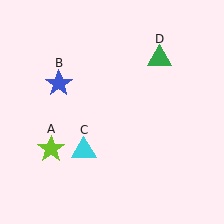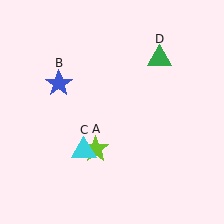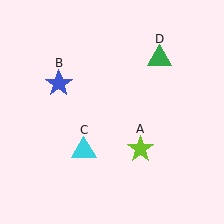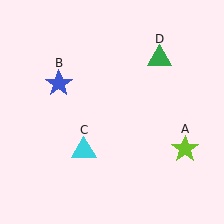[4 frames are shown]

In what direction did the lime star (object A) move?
The lime star (object A) moved right.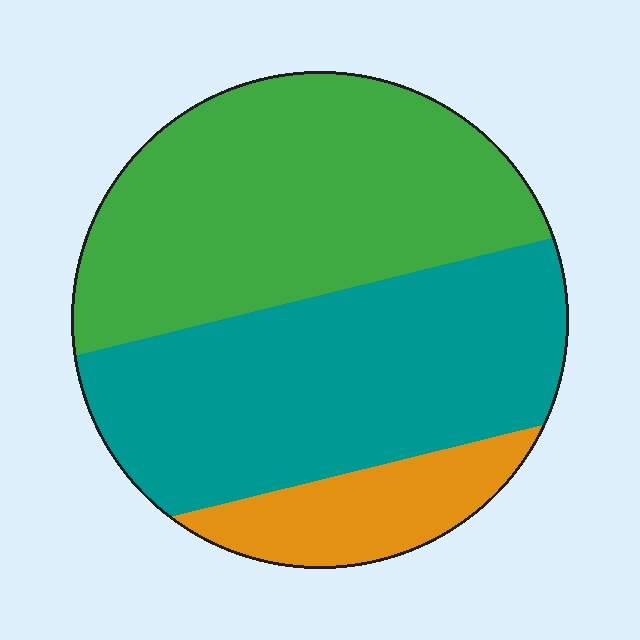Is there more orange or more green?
Green.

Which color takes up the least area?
Orange, at roughly 15%.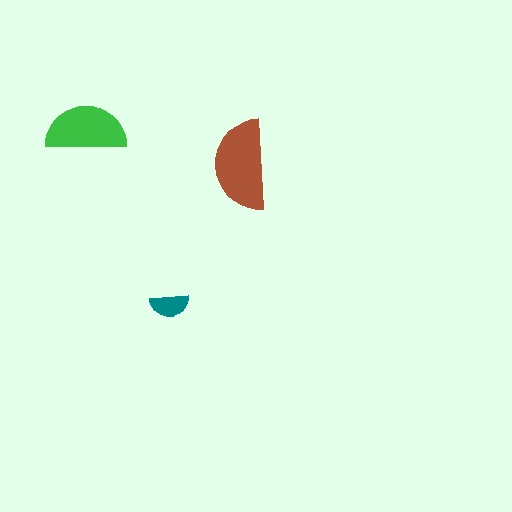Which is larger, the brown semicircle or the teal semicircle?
The brown one.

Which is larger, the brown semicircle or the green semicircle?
The brown one.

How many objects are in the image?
There are 3 objects in the image.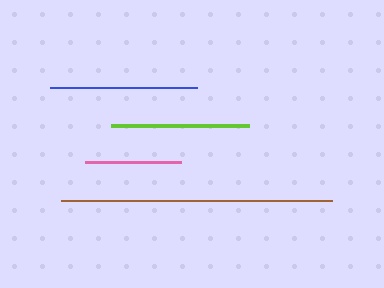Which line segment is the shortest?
The pink line is the shortest at approximately 96 pixels.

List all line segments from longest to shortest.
From longest to shortest: brown, blue, lime, pink.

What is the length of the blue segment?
The blue segment is approximately 146 pixels long.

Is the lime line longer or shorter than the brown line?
The brown line is longer than the lime line.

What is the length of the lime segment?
The lime segment is approximately 138 pixels long.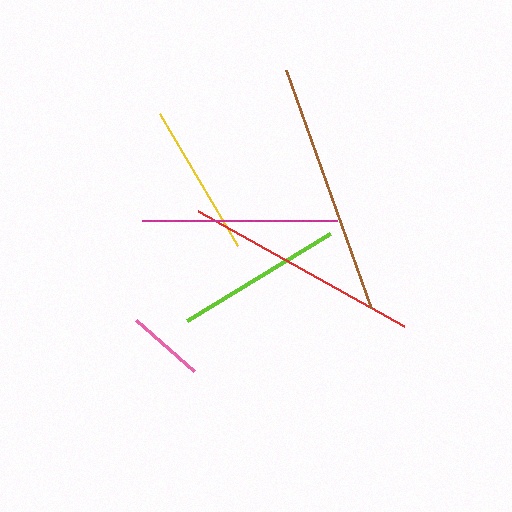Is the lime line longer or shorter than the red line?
The red line is longer than the lime line.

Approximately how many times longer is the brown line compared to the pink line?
The brown line is approximately 3.3 times the length of the pink line.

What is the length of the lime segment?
The lime segment is approximately 167 pixels long.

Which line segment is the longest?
The brown line is the longest at approximately 253 pixels.